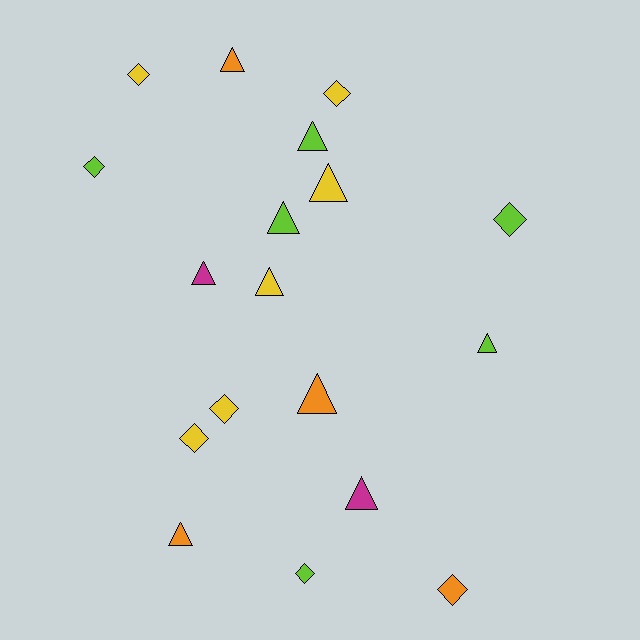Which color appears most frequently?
Yellow, with 6 objects.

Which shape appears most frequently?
Triangle, with 10 objects.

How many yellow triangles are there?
There are 2 yellow triangles.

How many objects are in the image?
There are 18 objects.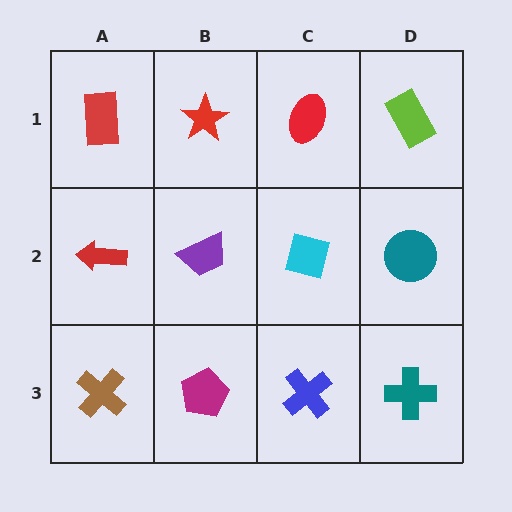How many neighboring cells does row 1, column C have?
3.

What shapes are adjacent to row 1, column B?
A purple trapezoid (row 2, column B), a red rectangle (row 1, column A), a red ellipse (row 1, column C).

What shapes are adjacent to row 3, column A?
A red arrow (row 2, column A), a magenta pentagon (row 3, column B).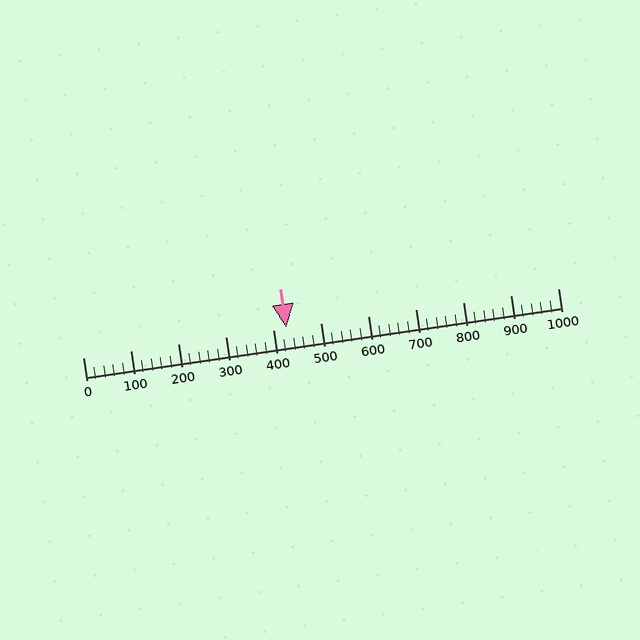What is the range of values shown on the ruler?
The ruler shows values from 0 to 1000.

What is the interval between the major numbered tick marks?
The major tick marks are spaced 100 units apart.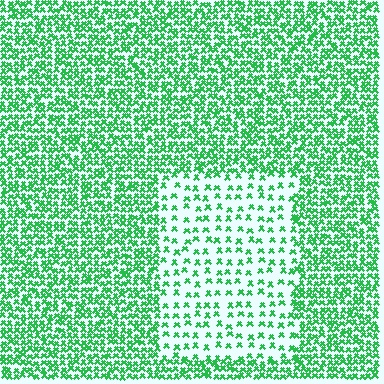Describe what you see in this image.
The image contains small green elements arranged at two different densities. A rectangle-shaped region is visible where the elements are less densely packed than the surrounding area.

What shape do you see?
I see a rectangle.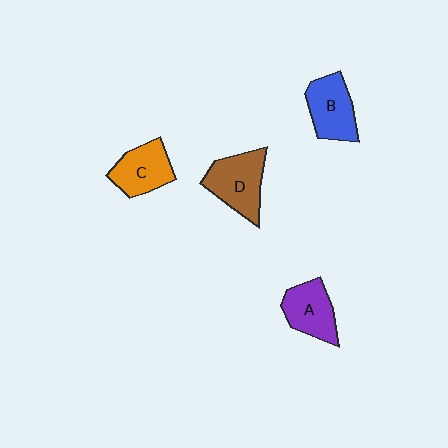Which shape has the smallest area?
Shape A (purple).